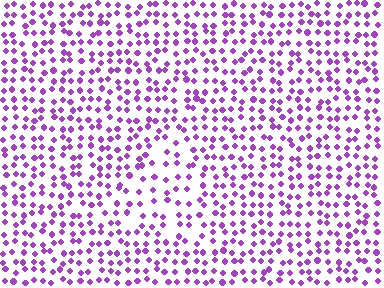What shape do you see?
I see a triangle.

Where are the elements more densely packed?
The elements are more densely packed outside the triangle boundary.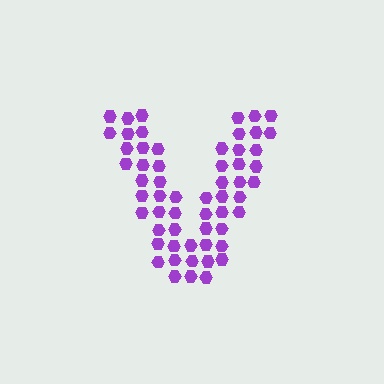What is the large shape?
The large shape is the letter V.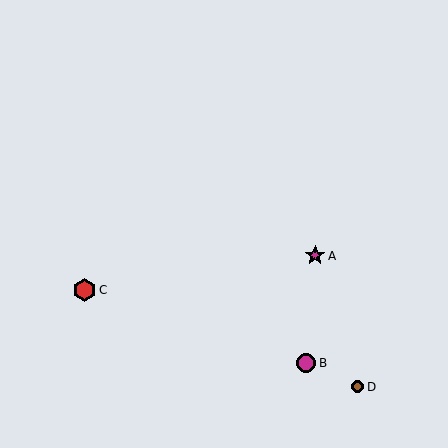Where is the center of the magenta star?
The center of the magenta star is at (315, 256).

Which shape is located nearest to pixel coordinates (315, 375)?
The magenta circle (labeled B) at (306, 363) is nearest to that location.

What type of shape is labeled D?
Shape D is a brown circle.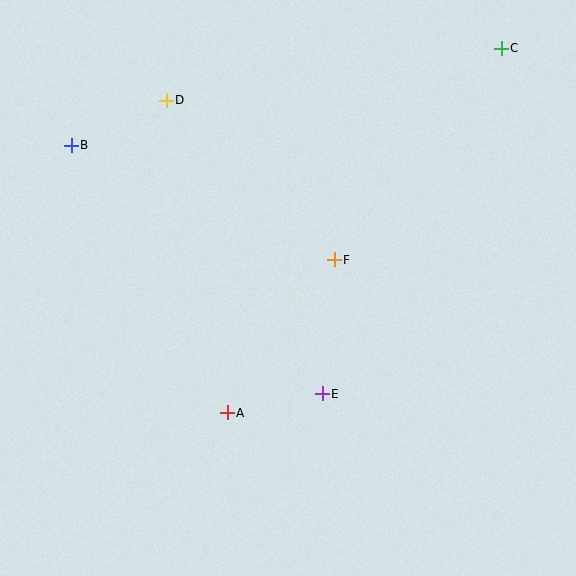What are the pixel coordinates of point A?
Point A is at (227, 413).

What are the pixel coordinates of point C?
Point C is at (501, 48).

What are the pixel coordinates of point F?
Point F is at (334, 260).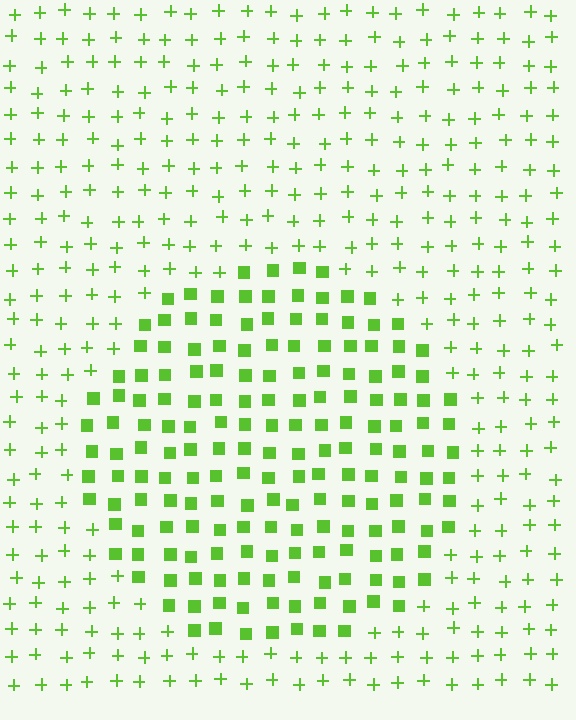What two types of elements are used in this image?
The image uses squares inside the circle region and plus signs outside it.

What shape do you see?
I see a circle.